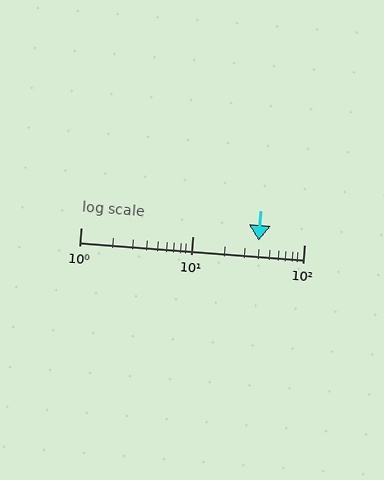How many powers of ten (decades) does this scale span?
The scale spans 2 decades, from 1 to 100.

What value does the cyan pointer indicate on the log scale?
The pointer indicates approximately 39.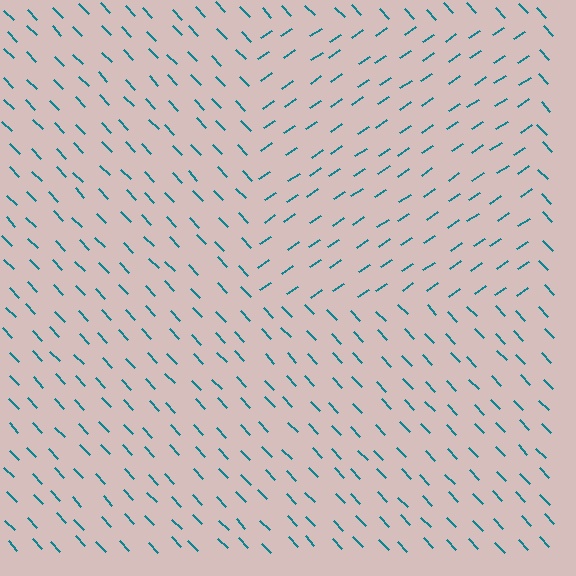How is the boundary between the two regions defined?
The boundary is defined purely by a change in line orientation (approximately 80 degrees difference). All lines are the same color and thickness.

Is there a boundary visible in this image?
Yes, there is a texture boundary formed by a change in line orientation.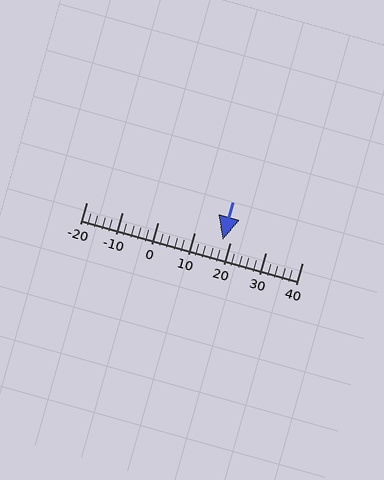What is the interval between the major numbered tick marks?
The major tick marks are spaced 10 units apart.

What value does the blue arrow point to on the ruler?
The blue arrow points to approximately 18.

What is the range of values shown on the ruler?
The ruler shows values from -20 to 40.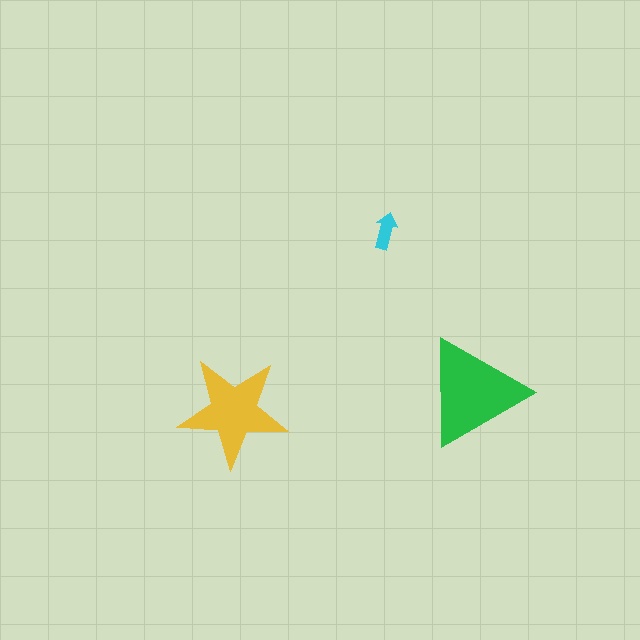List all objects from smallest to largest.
The cyan arrow, the yellow star, the green triangle.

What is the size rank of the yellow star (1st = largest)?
2nd.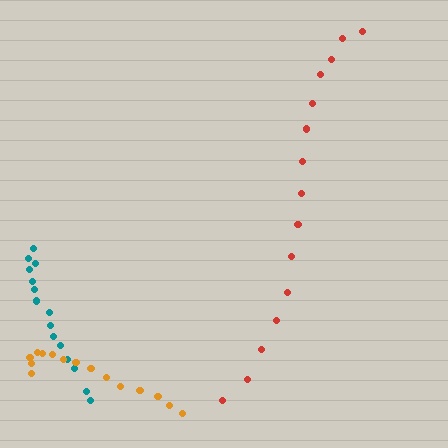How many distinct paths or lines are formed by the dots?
There are 3 distinct paths.